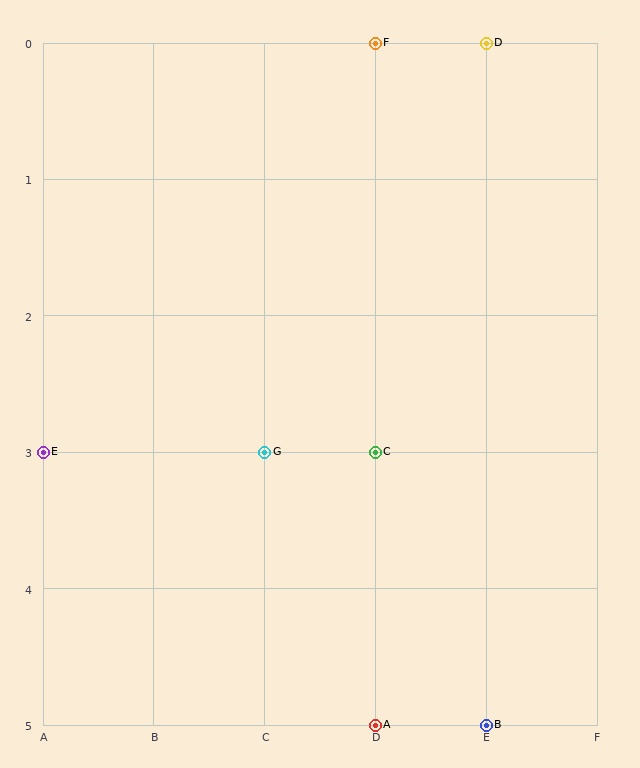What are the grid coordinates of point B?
Point B is at grid coordinates (E, 5).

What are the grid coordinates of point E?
Point E is at grid coordinates (A, 3).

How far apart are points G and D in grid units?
Points G and D are 2 columns and 3 rows apart (about 3.6 grid units diagonally).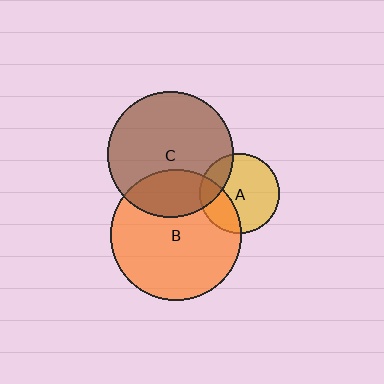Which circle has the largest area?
Circle B (orange).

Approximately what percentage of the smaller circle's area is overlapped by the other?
Approximately 25%.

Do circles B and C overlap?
Yes.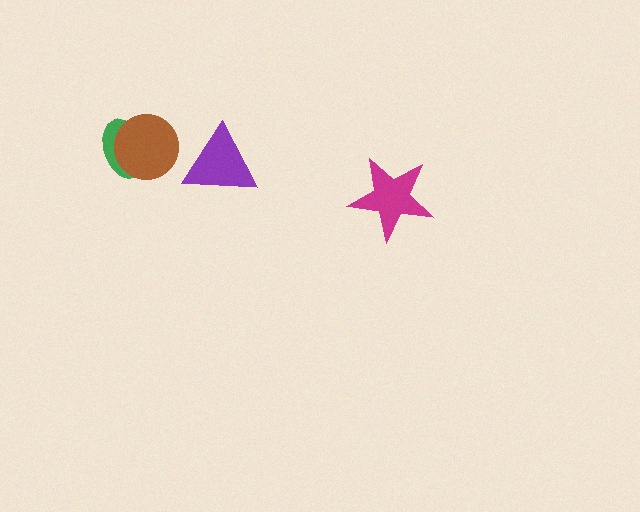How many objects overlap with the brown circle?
1 object overlaps with the brown circle.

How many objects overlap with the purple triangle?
0 objects overlap with the purple triangle.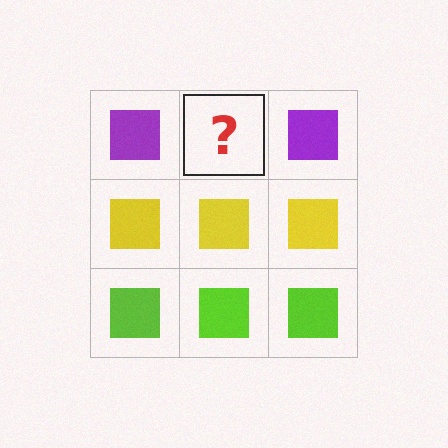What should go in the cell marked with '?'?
The missing cell should contain a purple square.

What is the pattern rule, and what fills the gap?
The rule is that each row has a consistent color. The gap should be filled with a purple square.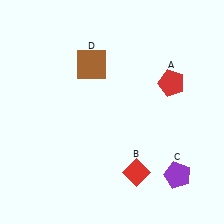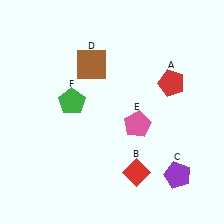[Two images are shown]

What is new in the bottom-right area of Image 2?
A pink pentagon (E) was added in the bottom-right area of Image 2.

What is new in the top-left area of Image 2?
A green pentagon (F) was added in the top-left area of Image 2.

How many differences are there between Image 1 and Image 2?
There are 2 differences between the two images.